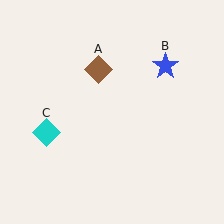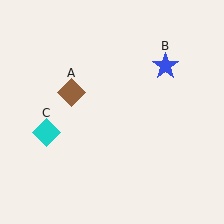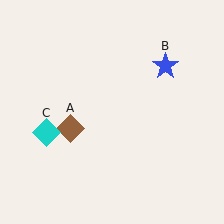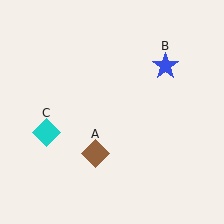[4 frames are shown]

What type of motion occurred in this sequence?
The brown diamond (object A) rotated counterclockwise around the center of the scene.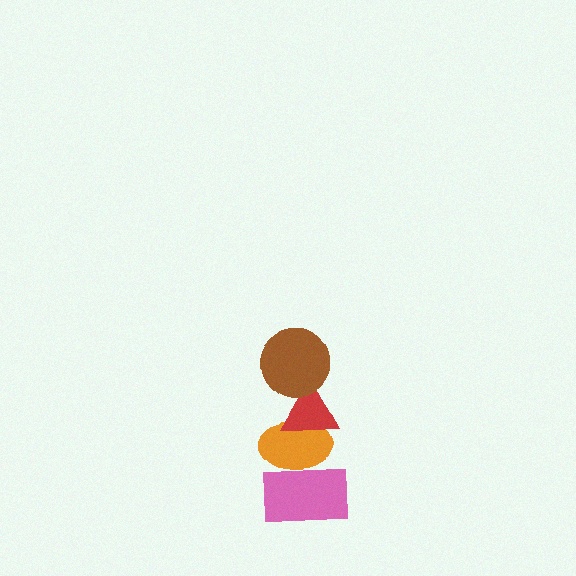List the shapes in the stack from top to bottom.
From top to bottom: the brown circle, the red triangle, the orange ellipse, the pink rectangle.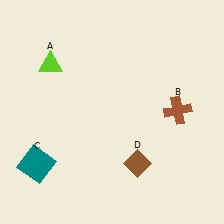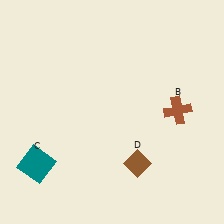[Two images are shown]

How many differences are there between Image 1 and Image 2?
There is 1 difference between the two images.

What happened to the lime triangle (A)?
The lime triangle (A) was removed in Image 2. It was in the top-left area of Image 1.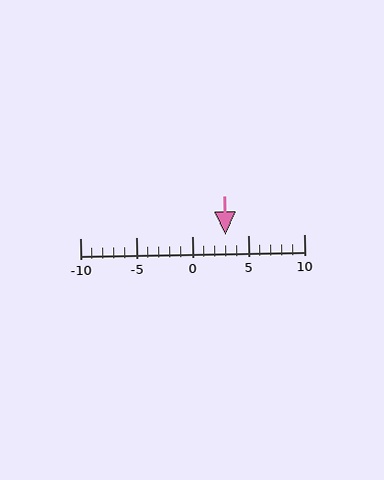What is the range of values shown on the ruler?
The ruler shows values from -10 to 10.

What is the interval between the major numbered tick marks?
The major tick marks are spaced 5 units apart.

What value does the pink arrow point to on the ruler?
The pink arrow points to approximately 3.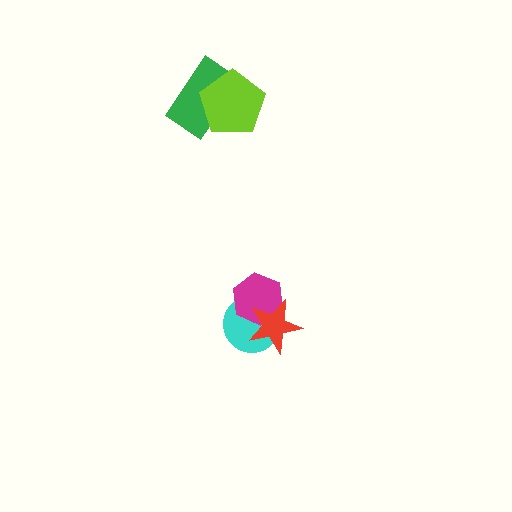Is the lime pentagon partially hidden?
No, no other shape covers it.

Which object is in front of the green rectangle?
The lime pentagon is in front of the green rectangle.